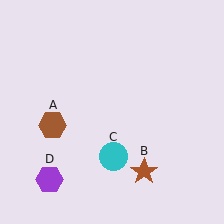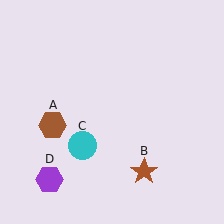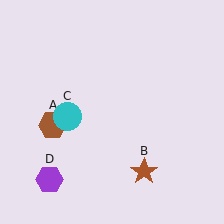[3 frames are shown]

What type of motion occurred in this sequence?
The cyan circle (object C) rotated clockwise around the center of the scene.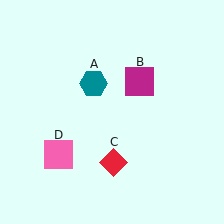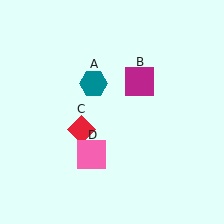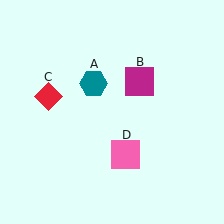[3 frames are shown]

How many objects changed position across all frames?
2 objects changed position: red diamond (object C), pink square (object D).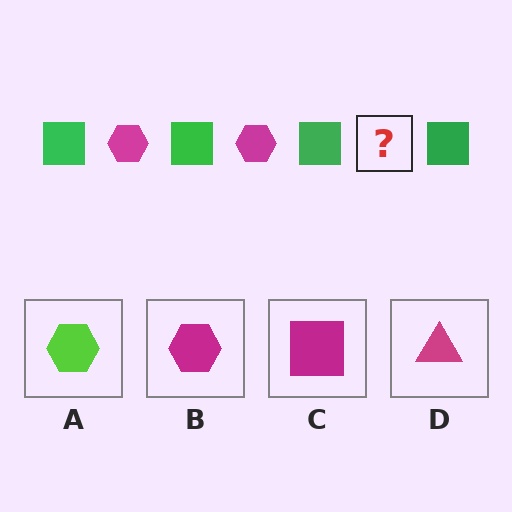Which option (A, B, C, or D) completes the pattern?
B.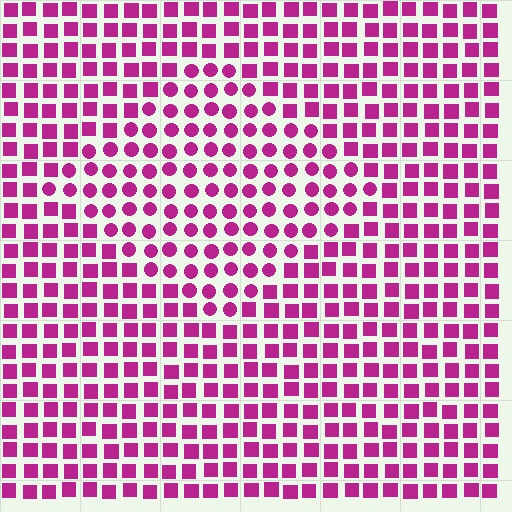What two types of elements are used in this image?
The image uses circles inside the diamond region and squares outside it.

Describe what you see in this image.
The image is filled with small magenta elements arranged in a uniform grid. A diamond-shaped region contains circles, while the surrounding area contains squares. The boundary is defined purely by the change in element shape.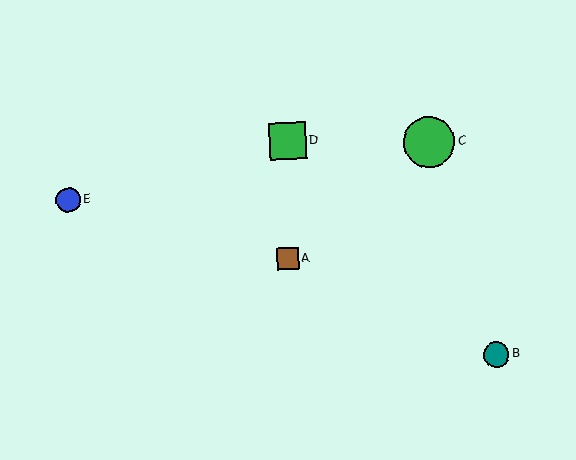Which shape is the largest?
The green circle (labeled C) is the largest.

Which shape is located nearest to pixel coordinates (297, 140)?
The green square (labeled D) at (287, 141) is nearest to that location.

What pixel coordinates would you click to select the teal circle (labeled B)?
Click at (496, 355) to select the teal circle B.